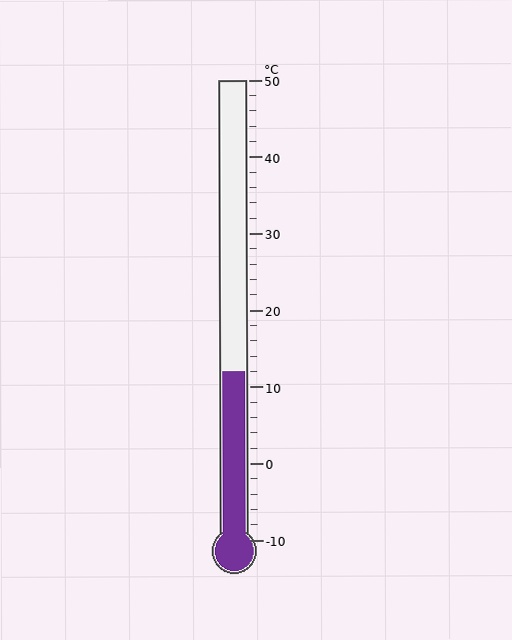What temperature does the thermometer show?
The thermometer shows approximately 12°C.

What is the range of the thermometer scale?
The thermometer scale ranges from -10°C to 50°C.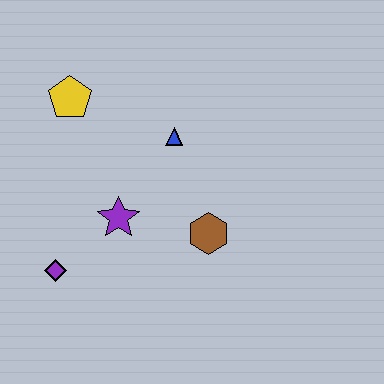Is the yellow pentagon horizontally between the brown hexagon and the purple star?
No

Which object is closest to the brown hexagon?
The purple star is closest to the brown hexagon.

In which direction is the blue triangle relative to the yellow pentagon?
The blue triangle is to the right of the yellow pentagon.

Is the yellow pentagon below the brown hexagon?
No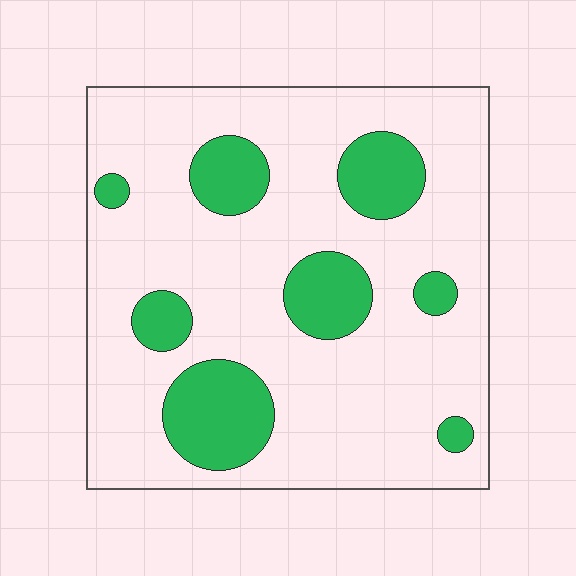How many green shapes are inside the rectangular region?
8.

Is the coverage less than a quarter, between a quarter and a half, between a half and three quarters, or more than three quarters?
Less than a quarter.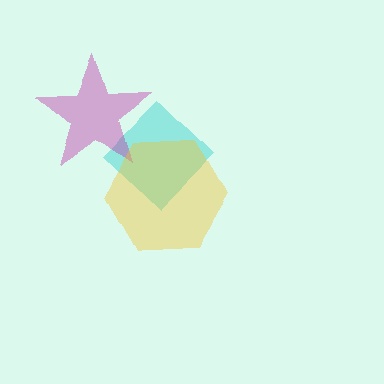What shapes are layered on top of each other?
The layered shapes are: a cyan diamond, a magenta star, a yellow hexagon.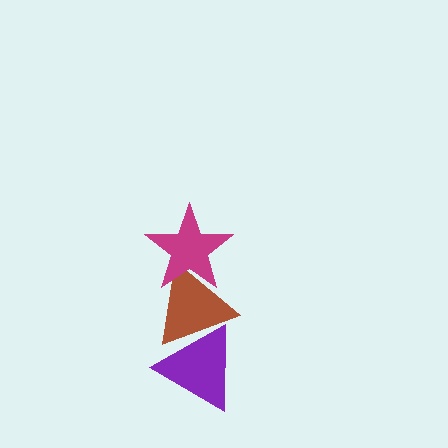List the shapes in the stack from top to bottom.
From top to bottom: the magenta star, the brown triangle, the purple triangle.